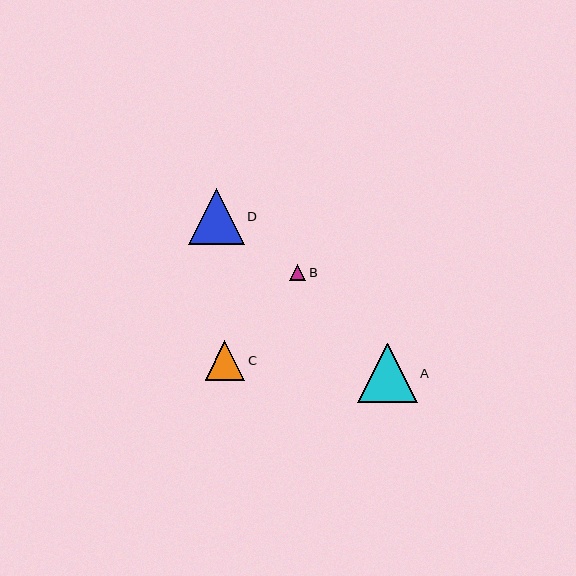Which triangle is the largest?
Triangle A is the largest with a size of approximately 60 pixels.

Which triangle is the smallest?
Triangle B is the smallest with a size of approximately 16 pixels.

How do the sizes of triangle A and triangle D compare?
Triangle A and triangle D are approximately the same size.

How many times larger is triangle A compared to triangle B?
Triangle A is approximately 3.7 times the size of triangle B.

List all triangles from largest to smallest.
From largest to smallest: A, D, C, B.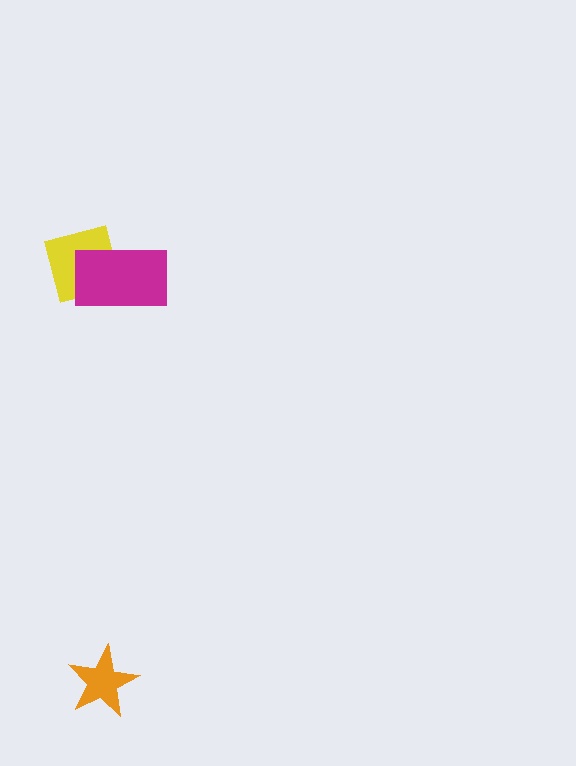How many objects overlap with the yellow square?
1 object overlaps with the yellow square.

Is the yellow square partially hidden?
Yes, it is partially covered by another shape.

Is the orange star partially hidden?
No, no other shape covers it.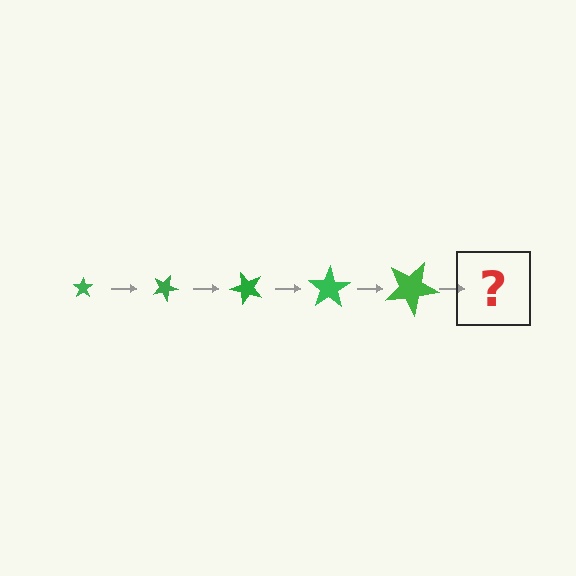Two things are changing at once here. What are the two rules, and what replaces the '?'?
The two rules are that the star grows larger each step and it rotates 25 degrees each step. The '?' should be a star, larger than the previous one and rotated 125 degrees from the start.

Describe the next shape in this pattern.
It should be a star, larger than the previous one and rotated 125 degrees from the start.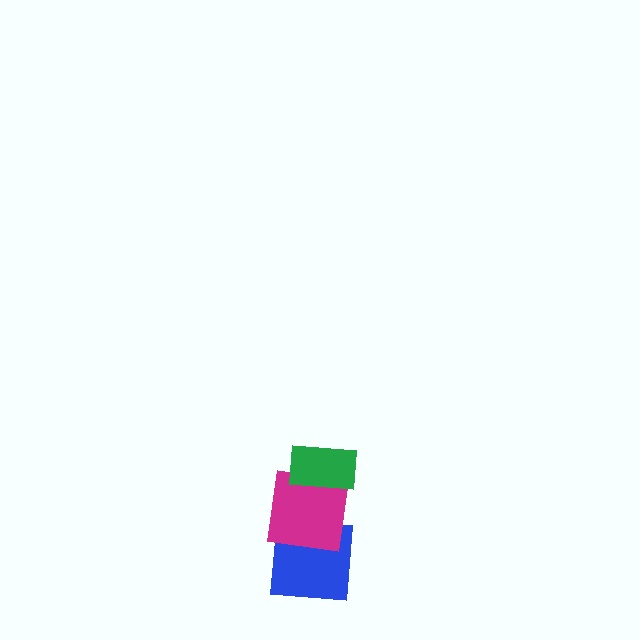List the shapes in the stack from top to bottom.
From top to bottom: the green rectangle, the magenta square, the blue square.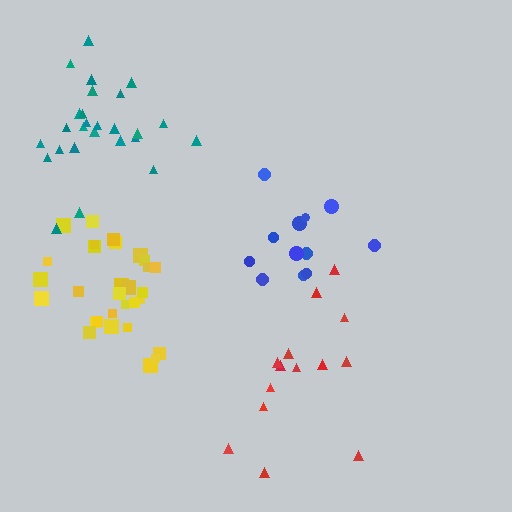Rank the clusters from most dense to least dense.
yellow, teal, blue, red.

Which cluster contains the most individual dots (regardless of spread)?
Yellow (31).